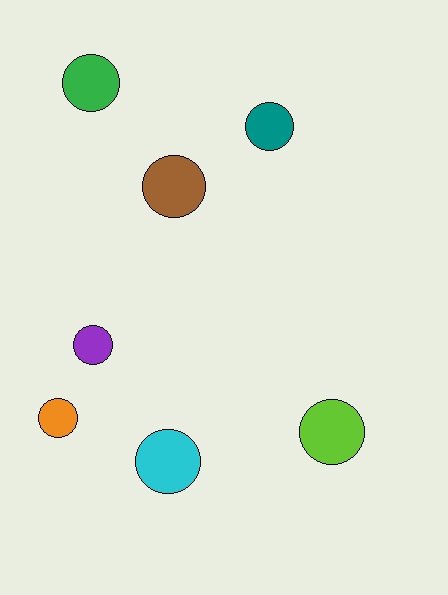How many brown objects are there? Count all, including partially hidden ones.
There is 1 brown object.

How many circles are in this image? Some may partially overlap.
There are 7 circles.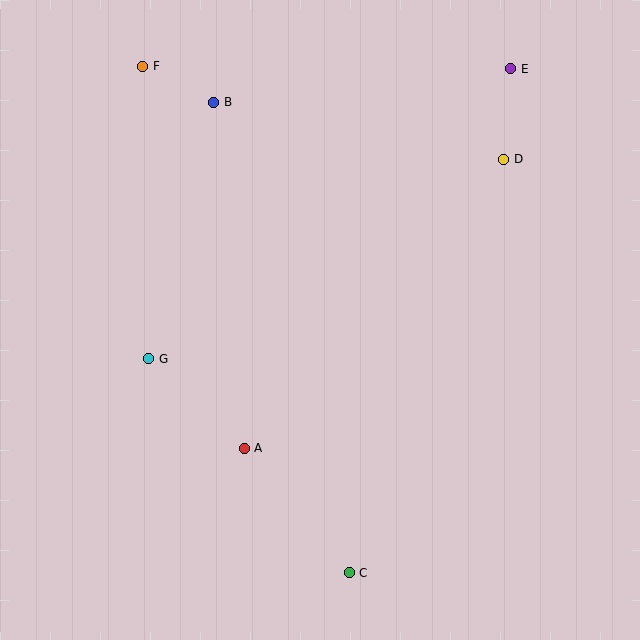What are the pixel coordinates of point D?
Point D is at (504, 159).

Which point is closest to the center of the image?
Point A at (244, 448) is closest to the center.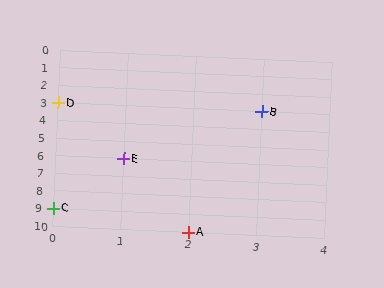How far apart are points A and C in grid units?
Points A and C are 2 columns and 1 row apart (about 2.2 grid units diagonally).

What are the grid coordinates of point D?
Point D is at grid coordinates (0, 3).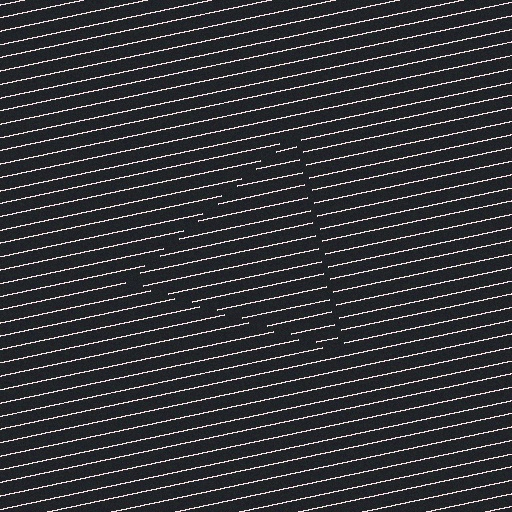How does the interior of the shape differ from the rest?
The interior of the shape contains the same grating, shifted by half a period — the contour is defined by the phase discontinuity where line-ends from the inner and outer gratings abut.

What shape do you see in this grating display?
An illusory triangle. The interior of the shape contains the same grating, shifted by half a period — the contour is defined by the phase discontinuity where line-ends from the inner and outer gratings abut.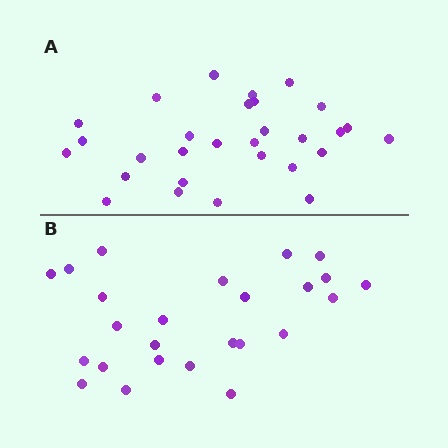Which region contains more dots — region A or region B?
Region A (the top region) has more dots.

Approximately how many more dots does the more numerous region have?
Region A has about 4 more dots than region B.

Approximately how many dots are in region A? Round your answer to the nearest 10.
About 30 dots. (The exact count is 29, which rounds to 30.)